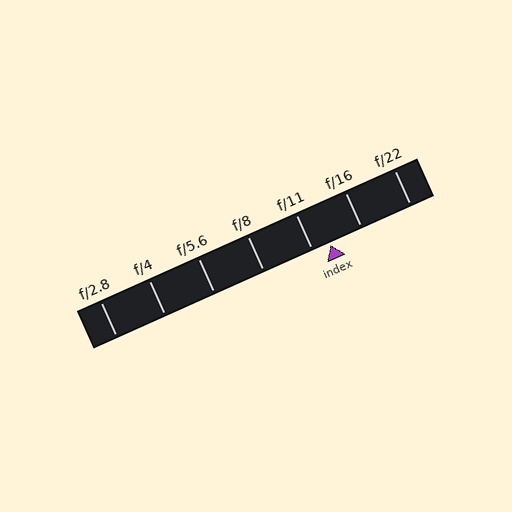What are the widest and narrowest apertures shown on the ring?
The widest aperture shown is f/2.8 and the narrowest is f/22.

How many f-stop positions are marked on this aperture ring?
There are 7 f-stop positions marked.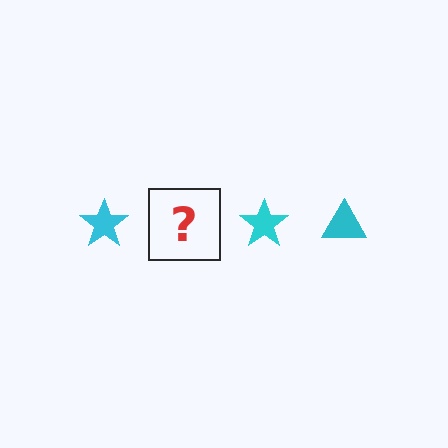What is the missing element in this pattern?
The missing element is a cyan triangle.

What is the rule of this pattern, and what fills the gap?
The rule is that the pattern cycles through star, triangle shapes in cyan. The gap should be filled with a cyan triangle.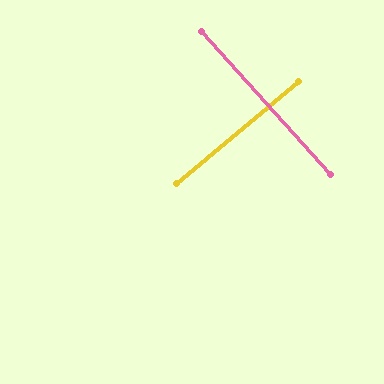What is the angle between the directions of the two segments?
Approximately 88 degrees.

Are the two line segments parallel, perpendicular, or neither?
Perpendicular — they meet at approximately 88°.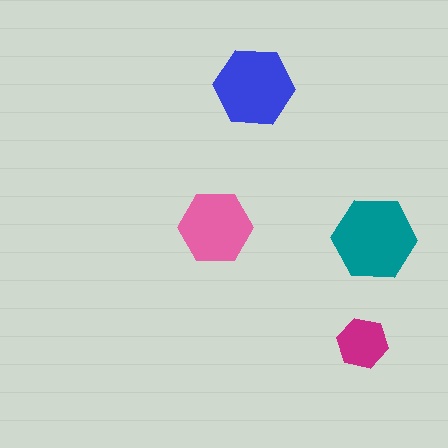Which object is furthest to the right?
The teal hexagon is rightmost.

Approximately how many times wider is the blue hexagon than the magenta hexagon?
About 1.5 times wider.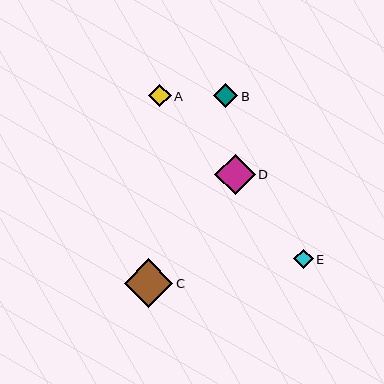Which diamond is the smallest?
Diamond E is the smallest with a size of approximately 19 pixels.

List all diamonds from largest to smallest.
From largest to smallest: C, D, B, A, E.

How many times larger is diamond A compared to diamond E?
Diamond A is approximately 1.2 times the size of diamond E.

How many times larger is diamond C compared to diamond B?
Diamond C is approximately 2.0 times the size of diamond B.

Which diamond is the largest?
Diamond C is the largest with a size of approximately 49 pixels.